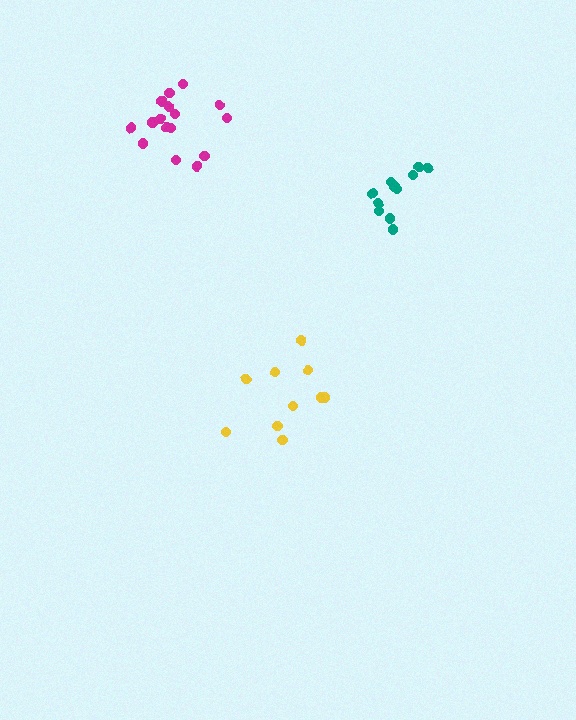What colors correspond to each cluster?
The clusters are colored: magenta, teal, yellow.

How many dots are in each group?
Group 1: 16 dots, Group 2: 11 dots, Group 3: 10 dots (37 total).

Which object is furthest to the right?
The teal cluster is rightmost.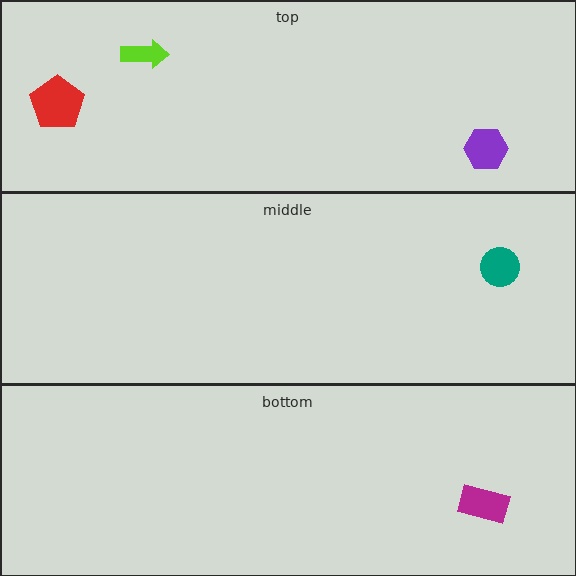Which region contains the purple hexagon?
The top region.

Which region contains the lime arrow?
The top region.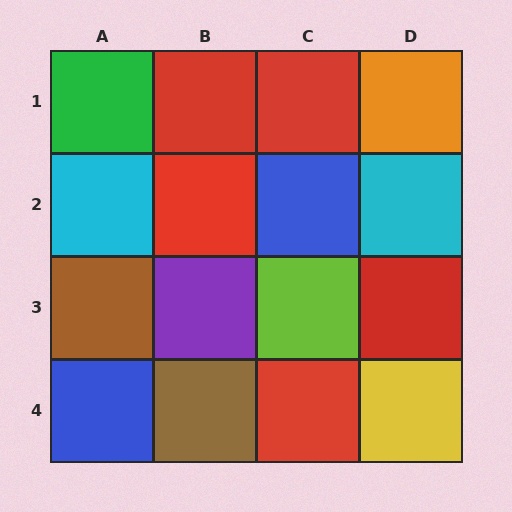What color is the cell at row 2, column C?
Blue.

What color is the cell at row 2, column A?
Cyan.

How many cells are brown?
2 cells are brown.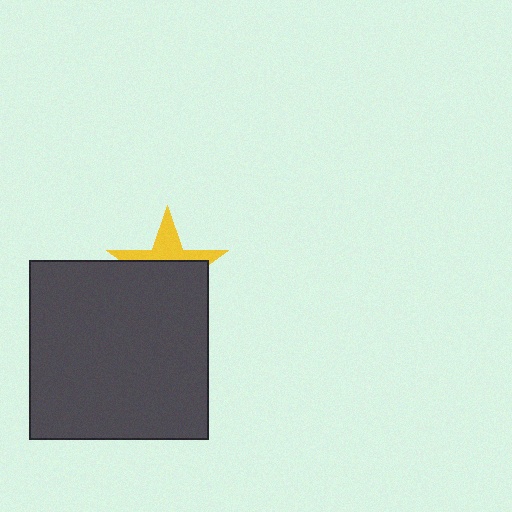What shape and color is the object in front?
The object in front is a dark gray square.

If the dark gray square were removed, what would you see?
You would see the complete yellow star.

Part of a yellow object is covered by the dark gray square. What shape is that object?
It is a star.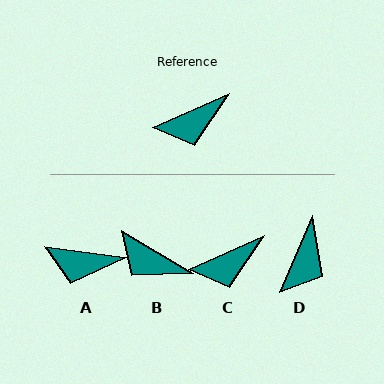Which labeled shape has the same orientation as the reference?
C.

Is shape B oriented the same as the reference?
No, it is off by about 54 degrees.